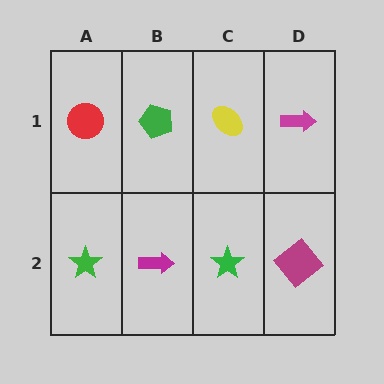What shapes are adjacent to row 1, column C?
A green star (row 2, column C), a green pentagon (row 1, column B), a magenta arrow (row 1, column D).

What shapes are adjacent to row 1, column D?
A magenta diamond (row 2, column D), a yellow ellipse (row 1, column C).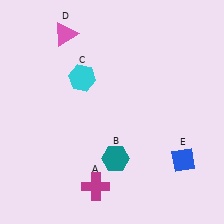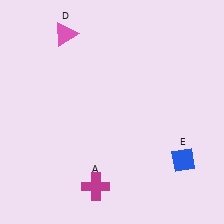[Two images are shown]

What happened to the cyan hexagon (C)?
The cyan hexagon (C) was removed in Image 2. It was in the top-left area of Image 1.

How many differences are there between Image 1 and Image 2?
There are 2 differences between the two images.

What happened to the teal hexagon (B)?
The teal hexagon (B) was removed in Image 2. It was in the bottom-right area of Image 1.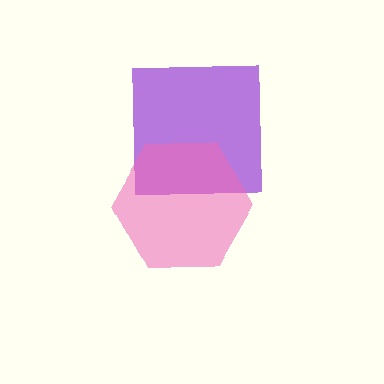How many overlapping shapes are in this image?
There are 2 overlapping shapes in the image.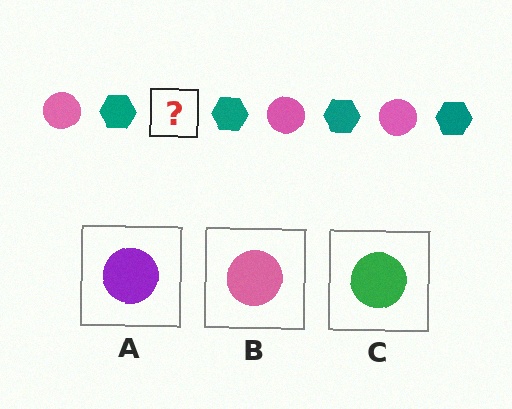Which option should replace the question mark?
Option B.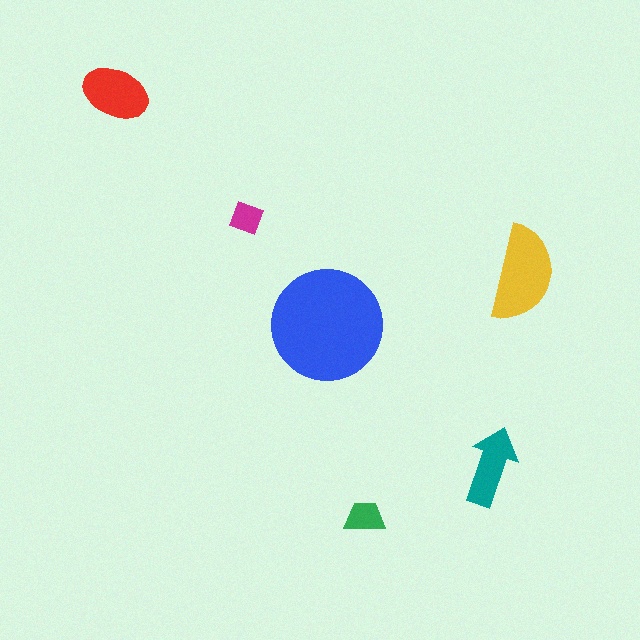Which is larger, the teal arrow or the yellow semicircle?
The yellow semicircle.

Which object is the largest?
The blue circle.